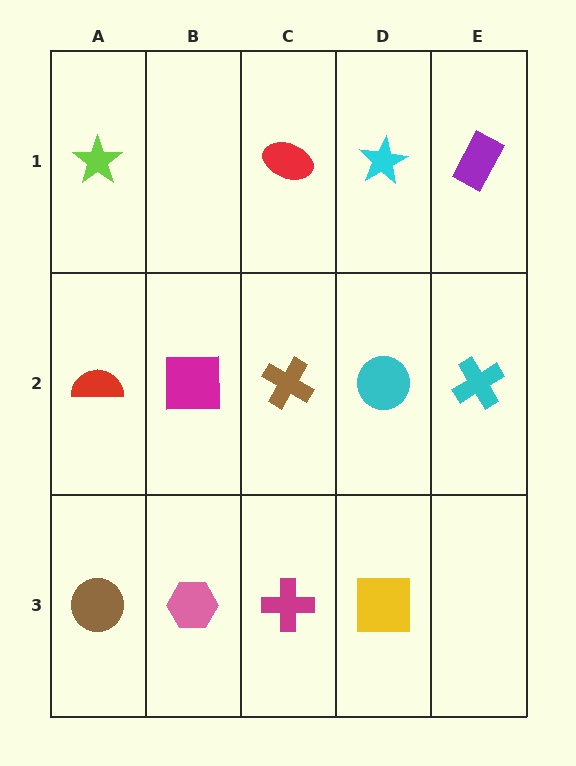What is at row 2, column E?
A cyan cross.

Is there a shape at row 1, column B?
No, that cell is empty.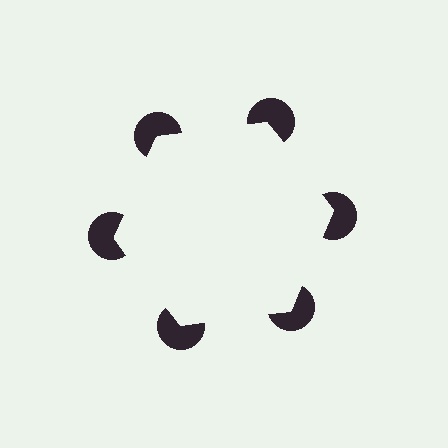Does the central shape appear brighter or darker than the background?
It typically appears slightly brighter than the background, even though no actual brightness change is drawn.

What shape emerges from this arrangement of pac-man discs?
An illusory hexagon — its edges are inferred from the aligned wedge cuts in the pac-man discs, not physically drawn.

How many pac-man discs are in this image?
There are 6 — one at each vertex of the illusory hexagon.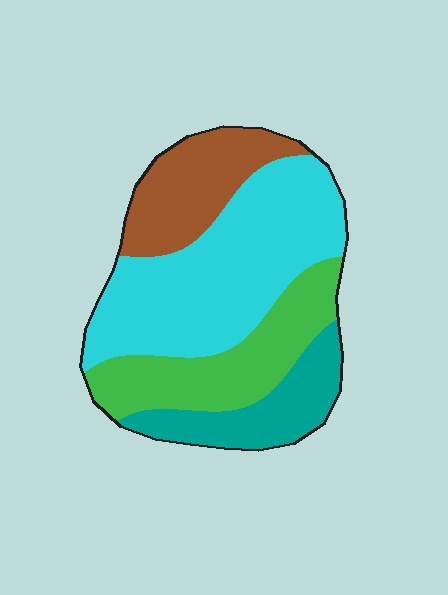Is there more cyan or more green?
Cyan.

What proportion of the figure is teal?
Teal takes up about one sixth (1/6) of the figure.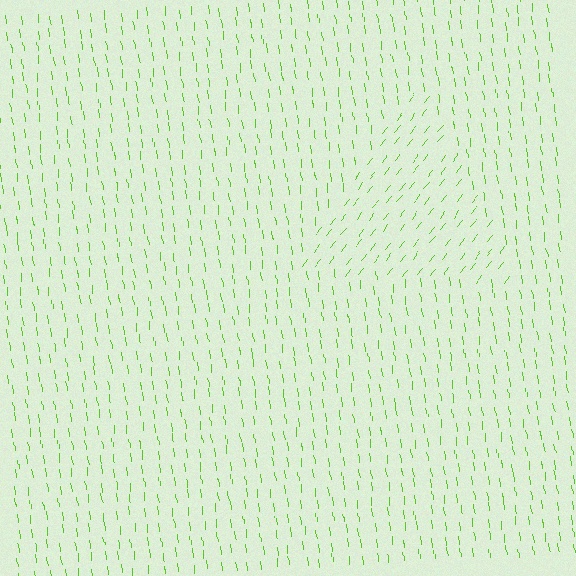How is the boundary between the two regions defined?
The boundary is defined purely by a change in line orientation (approximately 45 degrees difference). All lines are the same color and thickness.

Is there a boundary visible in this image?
Yes, there is a texture boundary formed by a change in line orientation.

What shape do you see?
I see a triangle.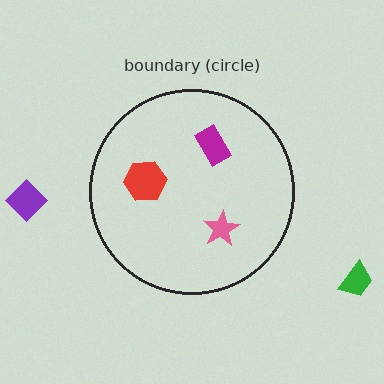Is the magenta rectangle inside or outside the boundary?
Inside.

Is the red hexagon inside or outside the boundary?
Inside.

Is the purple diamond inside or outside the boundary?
Outside.